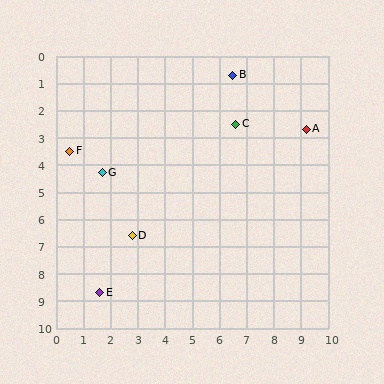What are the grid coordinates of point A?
Point A is at approximately (9.2, 2.7).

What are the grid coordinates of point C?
Point C is at approximately (6.6, 2.5).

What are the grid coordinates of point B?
Point B is at approximately (6.5, 0.7).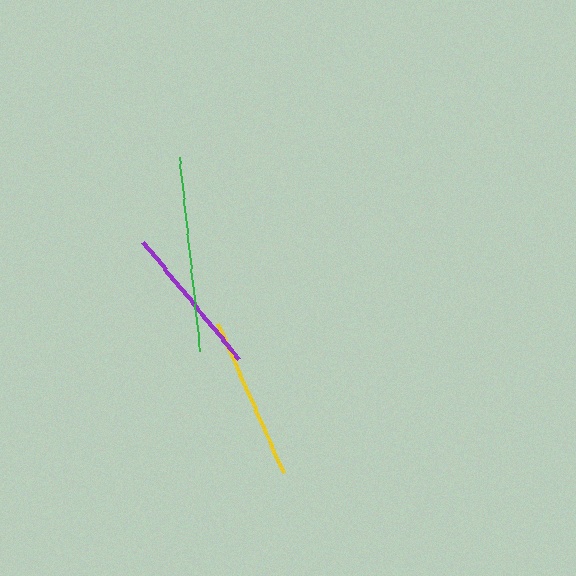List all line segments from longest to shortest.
From longest to shortest: green, yellow, purple.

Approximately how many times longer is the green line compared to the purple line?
The green line is approximately 1.3 times the length of the purple line.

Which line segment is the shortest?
The purple line is the shortest at approximately 151 pixels.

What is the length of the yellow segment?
The yellow segment is approximately 162 pixels long.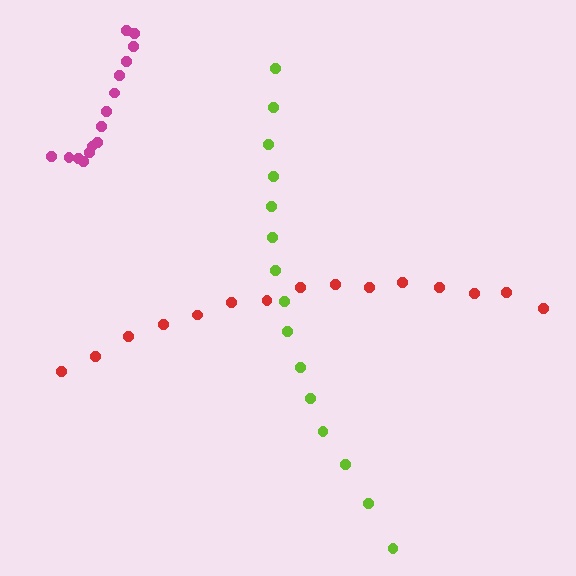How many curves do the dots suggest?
There are 3 distinct paths.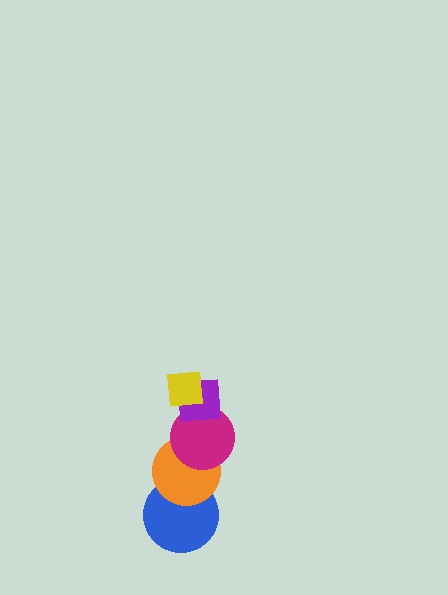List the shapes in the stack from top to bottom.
From top to bottom: the yellow square, the purple square, the magenta circle, the orange circle, the blue circle.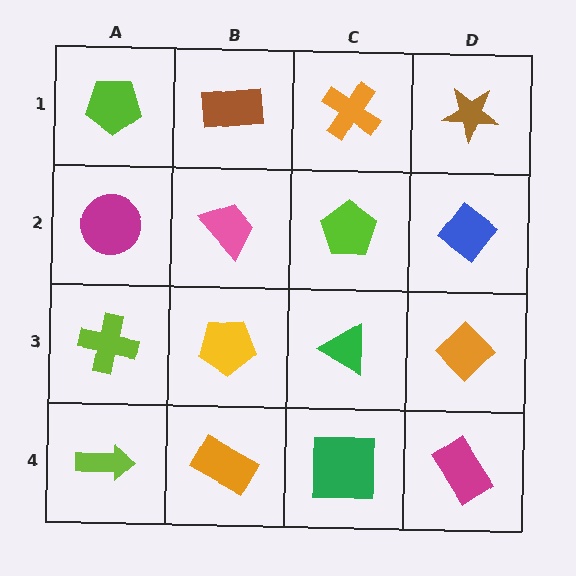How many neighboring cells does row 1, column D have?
2.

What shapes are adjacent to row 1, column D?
A blue diamond (row 2, column D), an orange cross (row 1, column C).